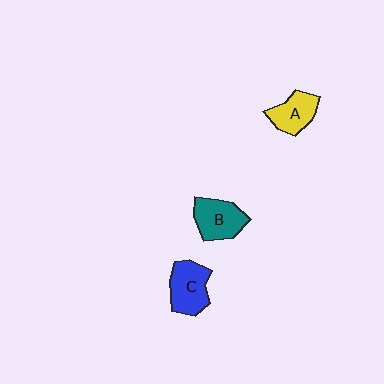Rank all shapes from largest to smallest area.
From largest to smallest: C (blue), B (teal), A (yellow).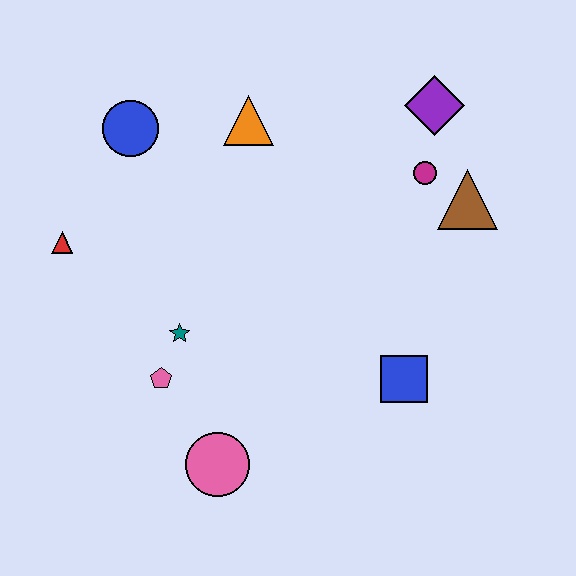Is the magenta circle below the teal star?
No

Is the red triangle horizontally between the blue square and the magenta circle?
No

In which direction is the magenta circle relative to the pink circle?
The magenta circle is above the pink circle.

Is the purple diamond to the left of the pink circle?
No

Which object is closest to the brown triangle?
The magenta circle is closest to the brown triangle.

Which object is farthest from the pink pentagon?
The purple diamond is farthest from the pink pentagon.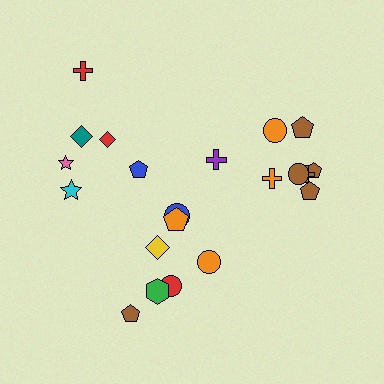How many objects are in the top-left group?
There are 6 objects.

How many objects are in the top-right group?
There are 8 objects.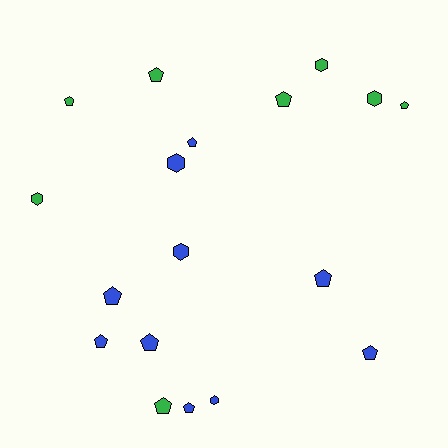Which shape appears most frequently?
Pentagon, with 12 objects.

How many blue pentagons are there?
There are 7 blue pentagons.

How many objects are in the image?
There are 18 objects.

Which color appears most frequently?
Blue, with 10 objects.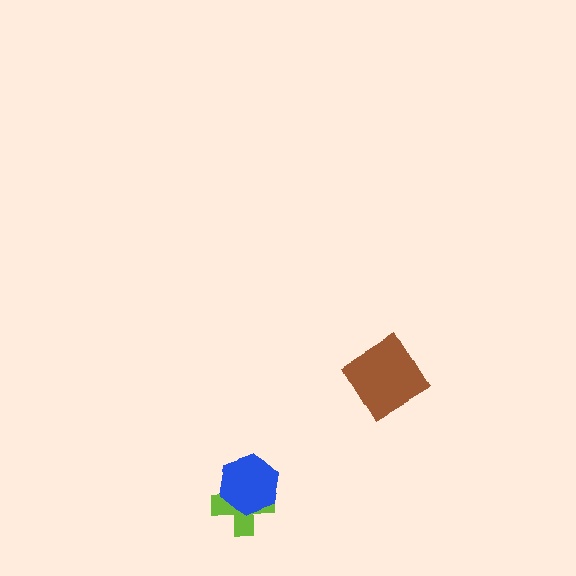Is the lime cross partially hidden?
Yes, it is partially covered by another shape.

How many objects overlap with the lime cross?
1 object overlaps with the lime cross.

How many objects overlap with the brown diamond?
0 objects overlap with the brown diamond.